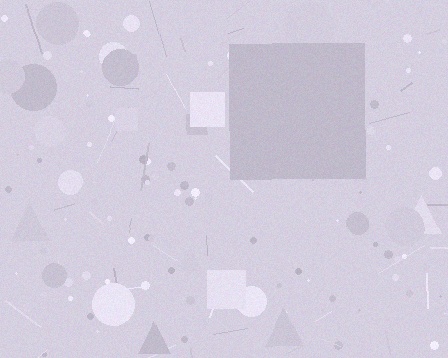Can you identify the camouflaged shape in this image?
The camouflaged shape is a square.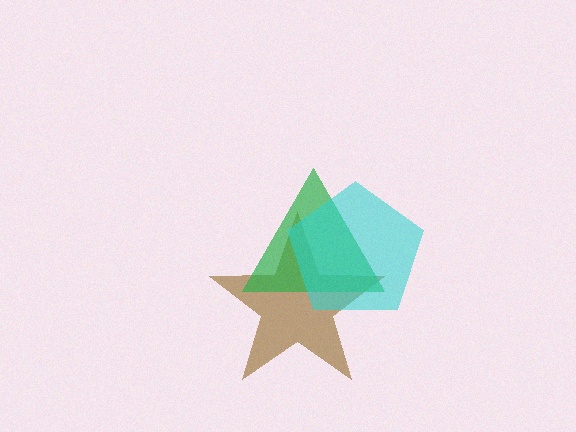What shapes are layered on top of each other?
The layered shapes are: a brown star, a green triangle, a cyan pentagon.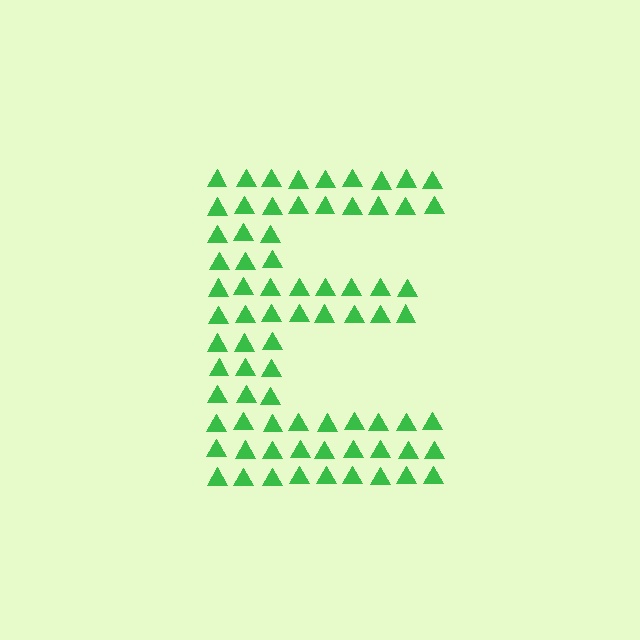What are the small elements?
The small elements are triangles.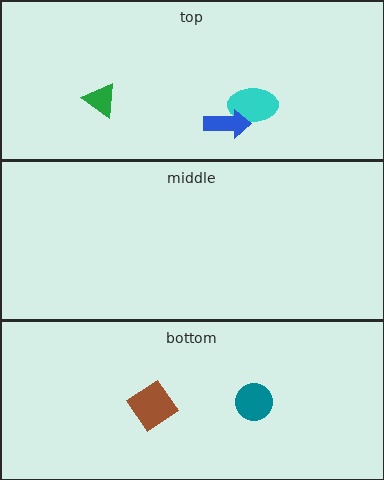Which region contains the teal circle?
The bottom region.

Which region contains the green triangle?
The top region.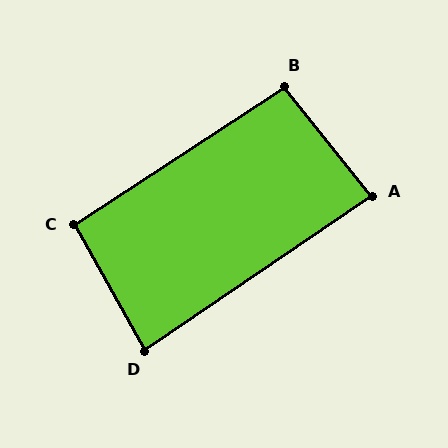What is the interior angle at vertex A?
Approximately 86 degrees (approximately right).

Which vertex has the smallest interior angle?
D, at approximately 85 degrees.